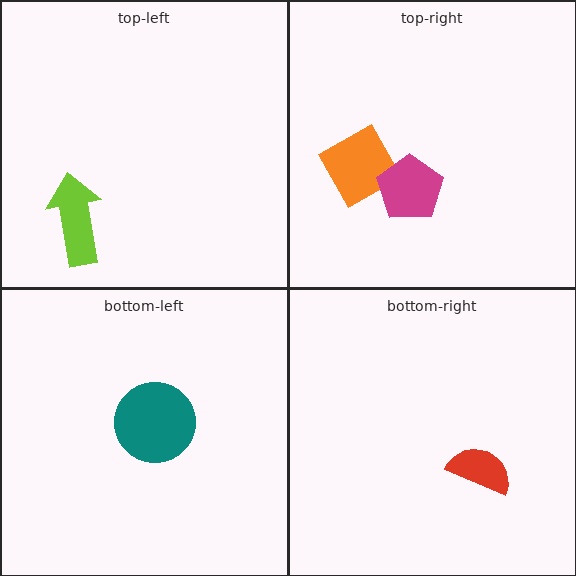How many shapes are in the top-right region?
2.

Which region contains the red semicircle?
The bottom-right region.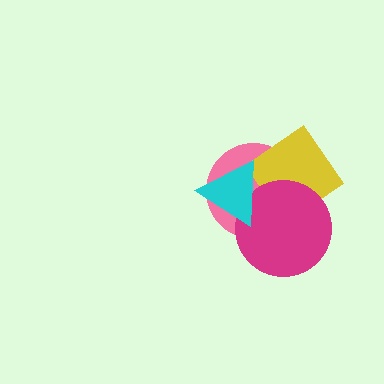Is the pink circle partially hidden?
Yes, it is partially covered by another shape.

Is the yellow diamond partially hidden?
Yes, it is partially covered by another shape.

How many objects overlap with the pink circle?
3 objects overlap with the pink circle.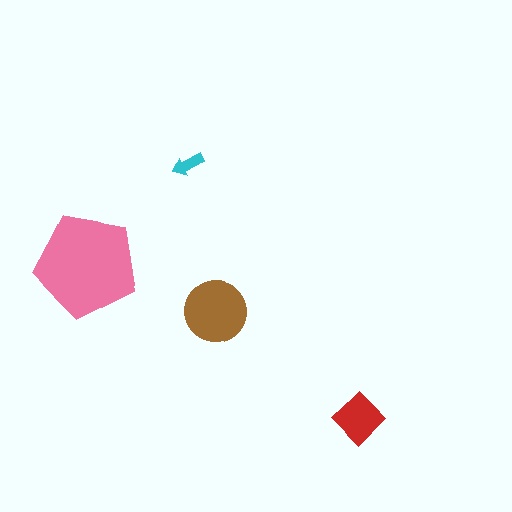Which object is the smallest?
The cyan arrow.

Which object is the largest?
The pink pentagon.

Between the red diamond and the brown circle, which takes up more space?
The brown circle.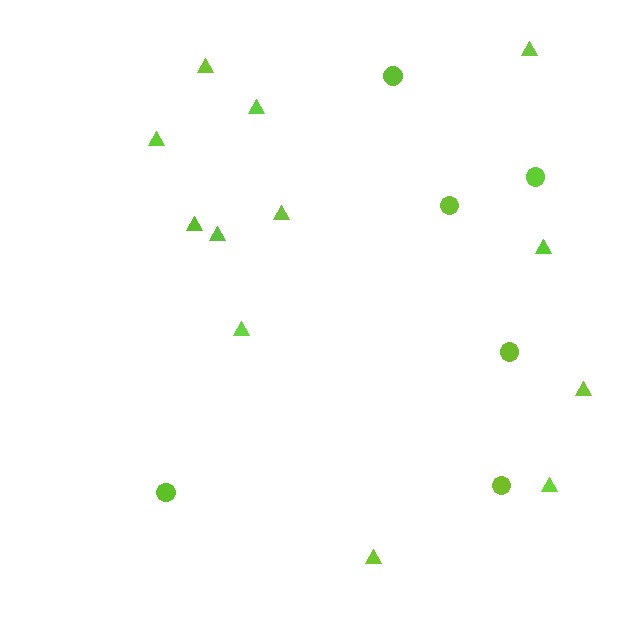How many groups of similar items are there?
There are 2 groups: one group of circles (6) and one group of triangles (12).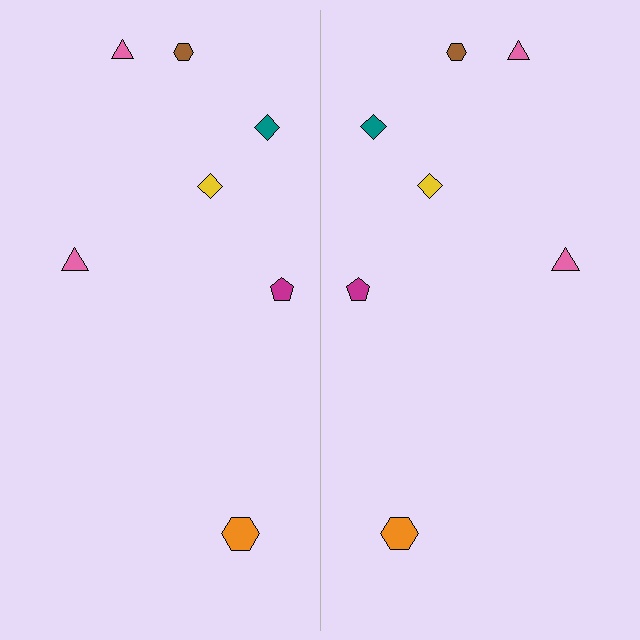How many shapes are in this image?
There are 14 shapes in this image.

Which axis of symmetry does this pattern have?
The pattern has a vertical axis of symmetry running through the center of the image.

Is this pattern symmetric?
Yes, this pattern has bilateral (reflection) symmetry.